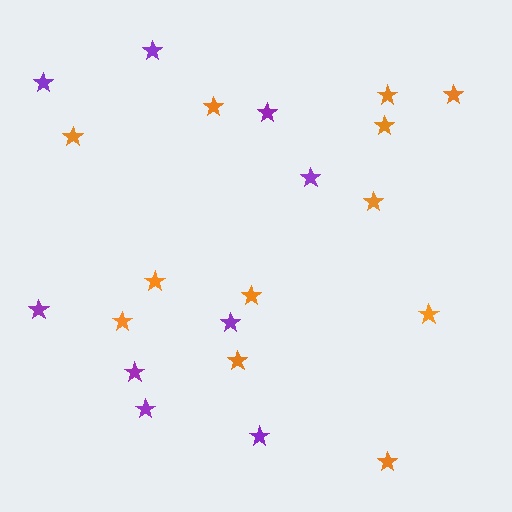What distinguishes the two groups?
There are 2 groups: one group of purple stars (9) and one group of orange stars (12).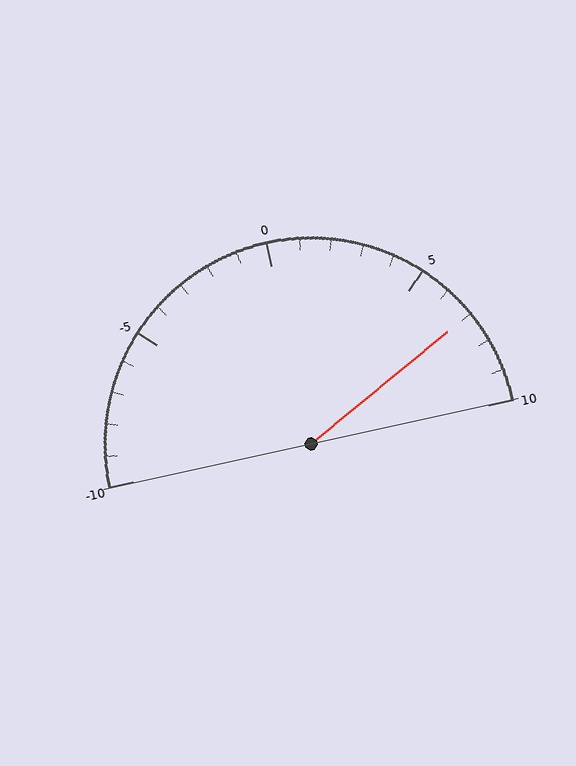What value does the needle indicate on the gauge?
The needle indicates approximately 7.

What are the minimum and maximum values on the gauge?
The gauge ranges from -10 to 10.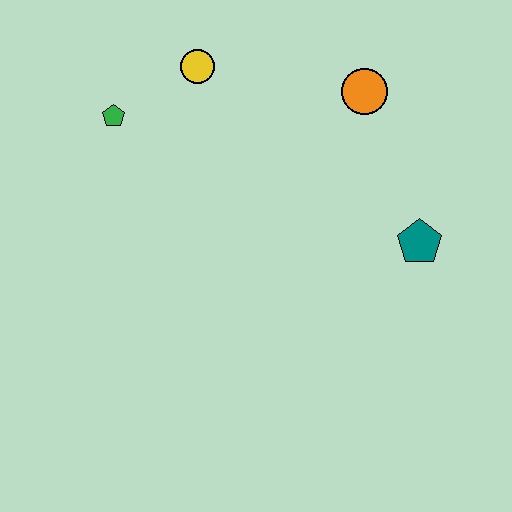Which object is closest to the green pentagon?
The yellow circle is closest to the green pentagon.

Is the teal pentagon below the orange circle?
Yes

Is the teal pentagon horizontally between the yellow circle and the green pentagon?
No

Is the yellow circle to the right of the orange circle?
No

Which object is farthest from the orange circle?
The green pentagon is farthest from the orange circle.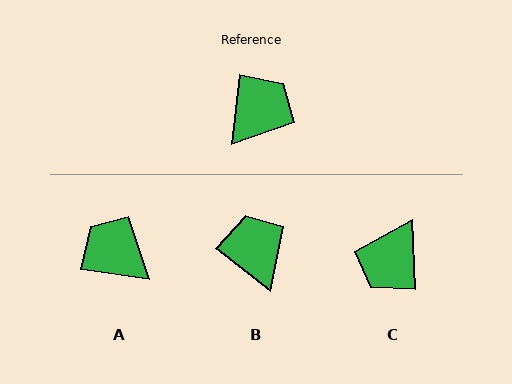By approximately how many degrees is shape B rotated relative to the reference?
Approximately 59 degrees counter-clockwise.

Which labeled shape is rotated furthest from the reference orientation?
C, about 170 degrees away.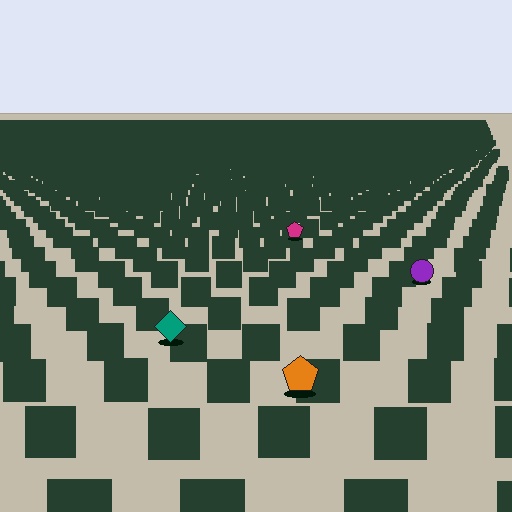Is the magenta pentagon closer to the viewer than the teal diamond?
No. The teal diamond is closer — you can tell from the texture gradient: the ground texture is coarser near it.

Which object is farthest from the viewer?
The magenta pentagon is farthest from the viewer. It appears smaller and the ground texture around it is denser.